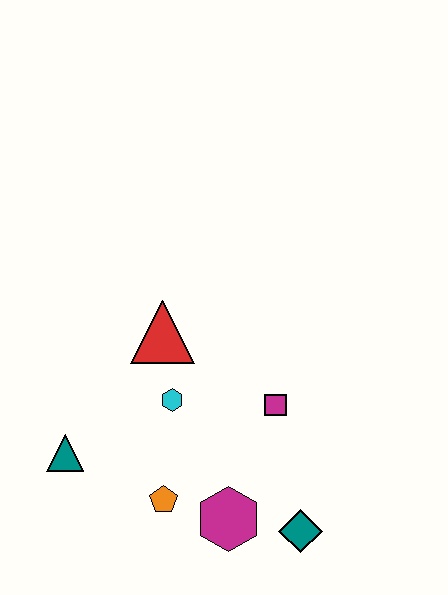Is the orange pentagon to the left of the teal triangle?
No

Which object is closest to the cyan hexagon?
The red triangle is closest to the cyan hexagon.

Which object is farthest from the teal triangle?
The teal diamond is farthest from the teal triangle.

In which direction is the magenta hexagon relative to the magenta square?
The magenta hexagon is below the magenta square.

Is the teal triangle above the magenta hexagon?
Yes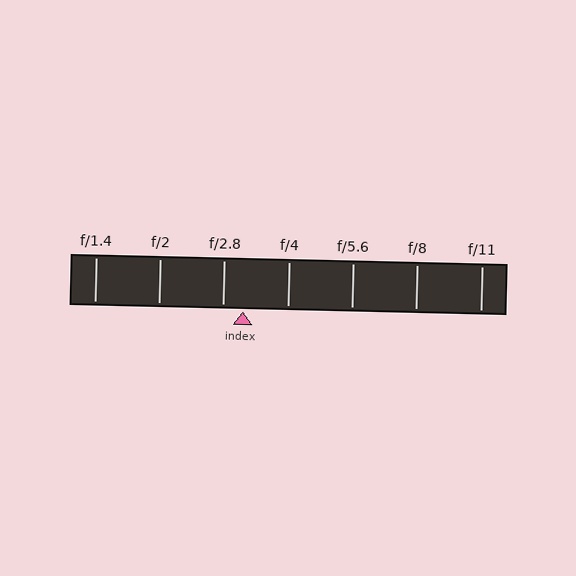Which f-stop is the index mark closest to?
The index mark is closest to f/2.8.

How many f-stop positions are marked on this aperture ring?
There are 7 f-stop positions marked.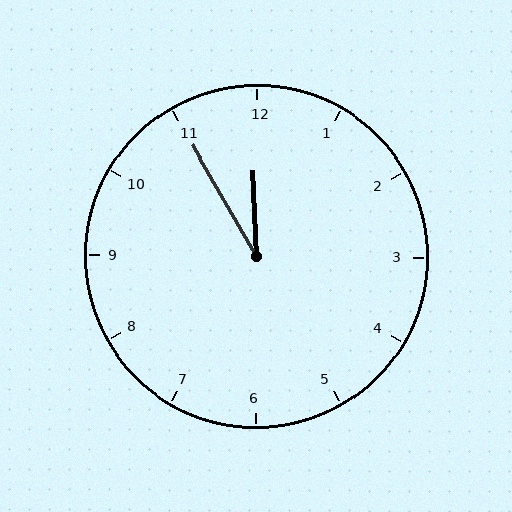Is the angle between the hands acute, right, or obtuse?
It is acute.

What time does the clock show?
11:55.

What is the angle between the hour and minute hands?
Approximately 28 degrees.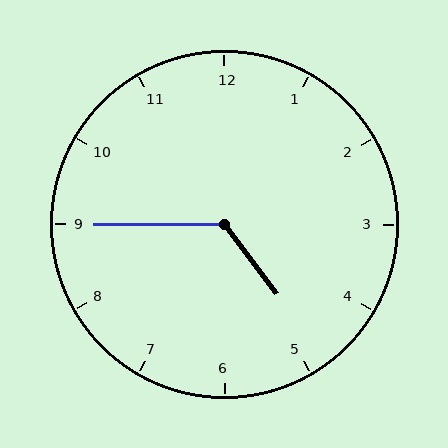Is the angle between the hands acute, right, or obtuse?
It is obtuse.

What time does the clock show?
4:45.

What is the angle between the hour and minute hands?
Approximately 128 degrees.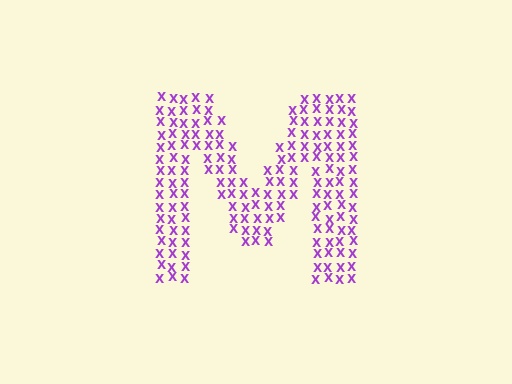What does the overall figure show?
The overall figure shows the letter M.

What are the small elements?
The small elements are letter X's.